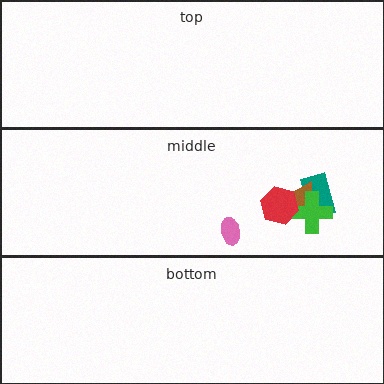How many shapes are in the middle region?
5.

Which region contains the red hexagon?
The middle region.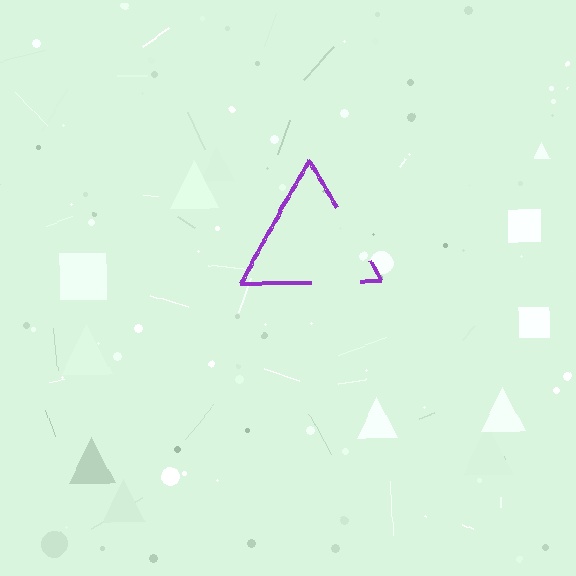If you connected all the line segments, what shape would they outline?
They would outline a triangle.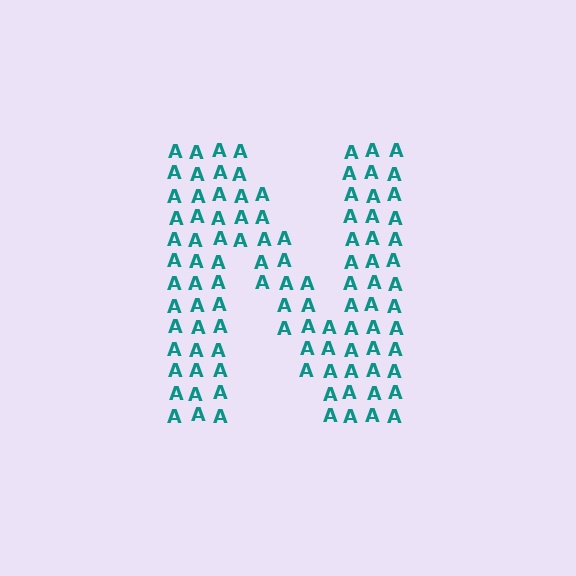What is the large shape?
The large shape is the letter N.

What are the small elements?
The small elements are letter A's.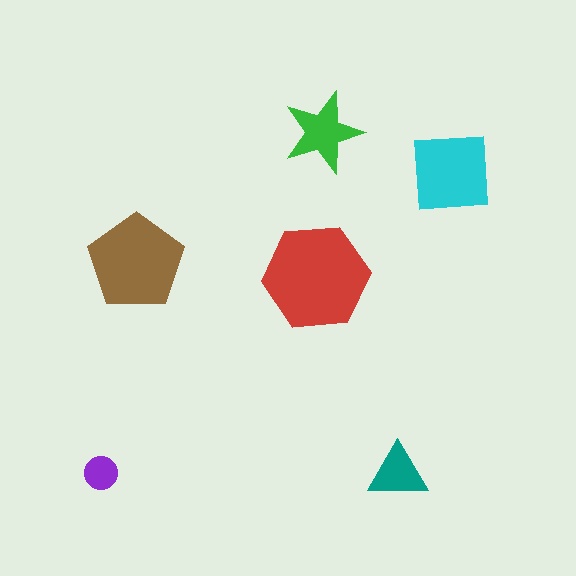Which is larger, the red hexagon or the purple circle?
The red hexagon.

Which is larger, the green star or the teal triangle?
The green star.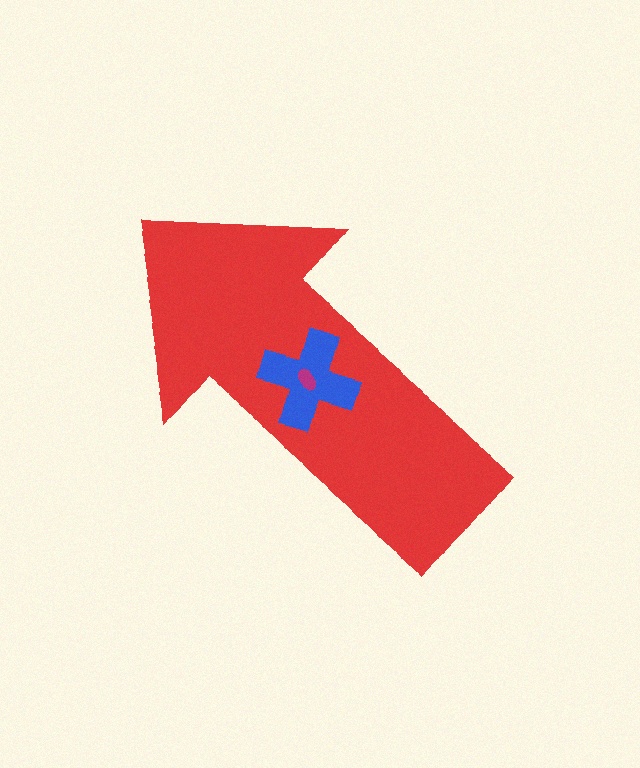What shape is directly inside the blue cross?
The magenta ellipse.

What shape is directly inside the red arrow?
The blue cross.